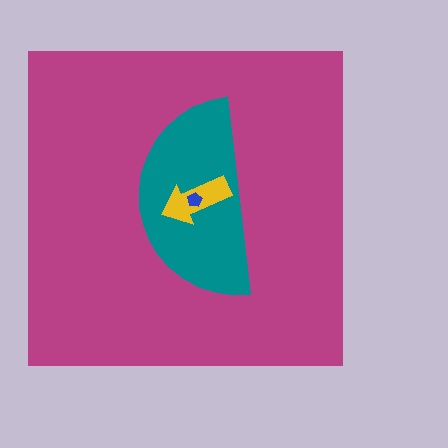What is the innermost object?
The blue pentagon.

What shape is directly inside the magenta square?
The teal semicircle.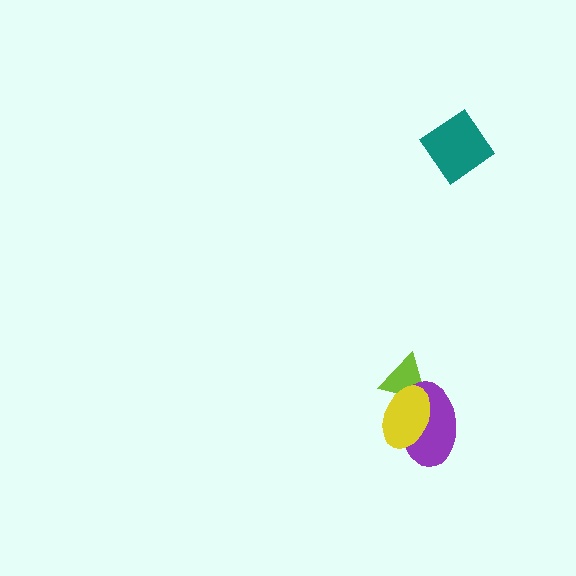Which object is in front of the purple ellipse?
The yellow ellipse is in front of the purple ellipse.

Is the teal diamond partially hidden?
No, no other shape covers it.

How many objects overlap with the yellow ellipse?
2 objects overlap with the yellow ellipse.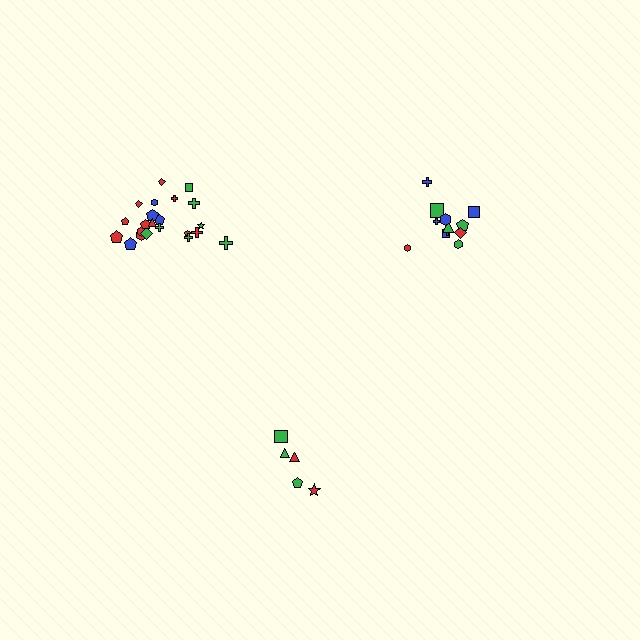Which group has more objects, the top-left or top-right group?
The top-left group.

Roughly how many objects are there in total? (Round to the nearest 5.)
Roughly 40 objects in total.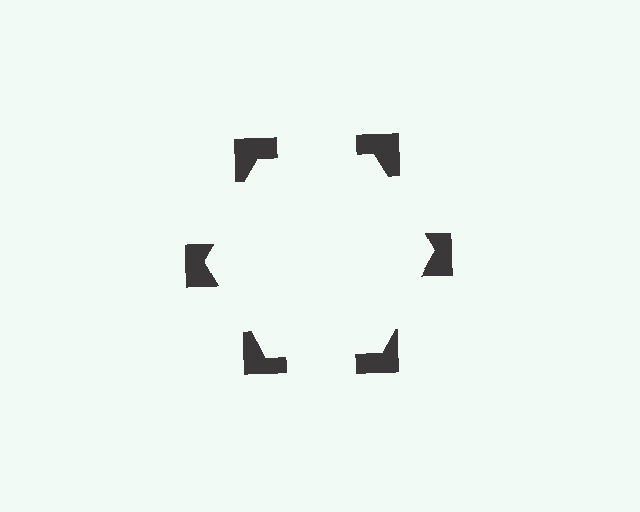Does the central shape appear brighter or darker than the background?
It typically appears slightly brighter than the background, even though no actual brightness change is drawn.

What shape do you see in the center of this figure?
An illusory hexagon — its edges are inferred from the aligned wedge cuts in the notched squares, not physically drawn.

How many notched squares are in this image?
There are 6 — one at each vertex of the illusory hexagon.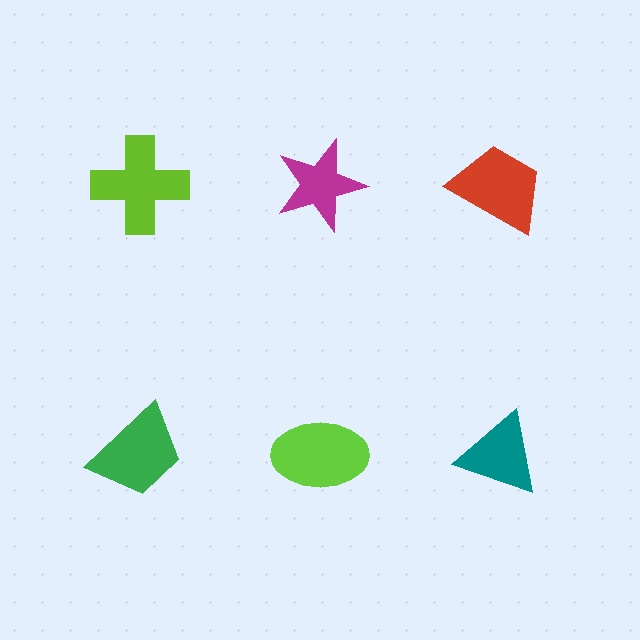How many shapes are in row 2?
3 shapes.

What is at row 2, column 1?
A green trapezoid.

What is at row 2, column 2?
A lime ellipse.